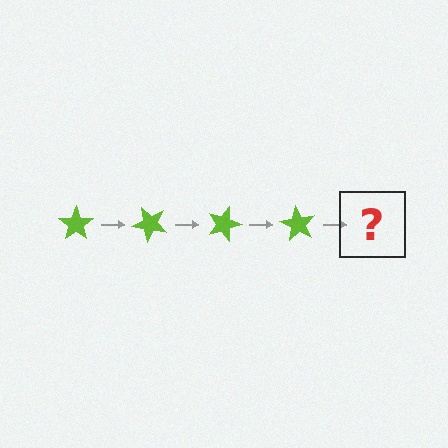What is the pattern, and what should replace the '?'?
The pattern is that the star rotates 45 degrees each step. The '?' should be a lime star rotated 180 degrees.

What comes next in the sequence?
The next element should be a lime star rotated 180 degrees.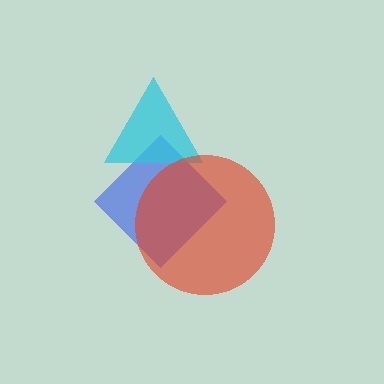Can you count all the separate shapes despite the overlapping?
Yes, there are 3 separate shapes.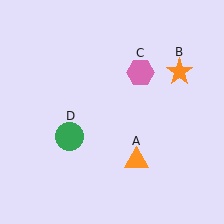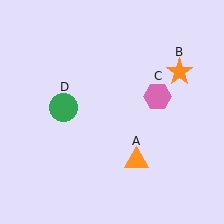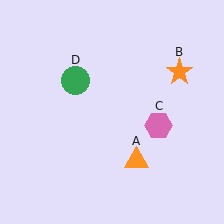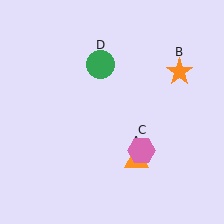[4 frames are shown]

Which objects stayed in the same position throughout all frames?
Orange triangle (object A) and orange star (object B) remained stationary.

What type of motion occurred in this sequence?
The pink hexagon (object C), green circle (object D) rotated clockwise around the center of the scene.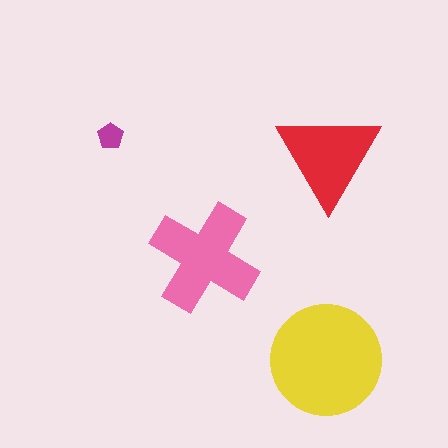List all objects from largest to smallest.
The yellow circle, the pink cross, the red triangle, the magenta pentagon.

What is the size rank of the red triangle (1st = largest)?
3rd.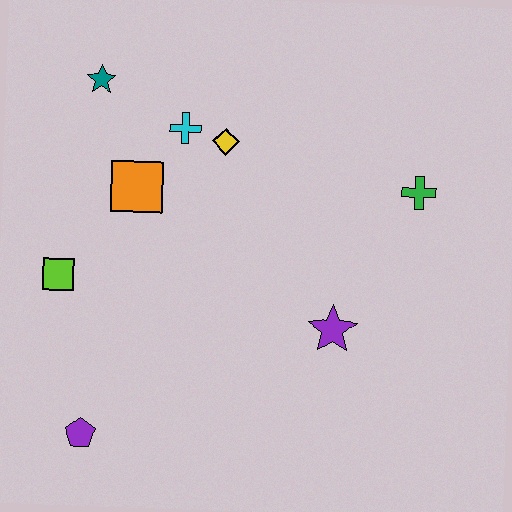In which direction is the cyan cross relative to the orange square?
The cyan cross is above the orange square.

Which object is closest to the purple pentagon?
The lime square is closest to the purple pentagon.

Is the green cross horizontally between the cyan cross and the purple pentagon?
No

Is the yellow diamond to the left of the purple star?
Yes